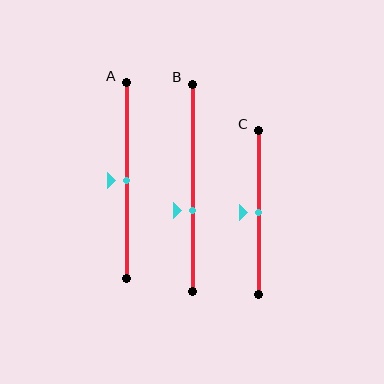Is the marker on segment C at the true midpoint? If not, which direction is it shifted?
Yes, the marker on segment C is at the true midpoint.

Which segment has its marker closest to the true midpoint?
Segment A has its marker closest to the true midpoint.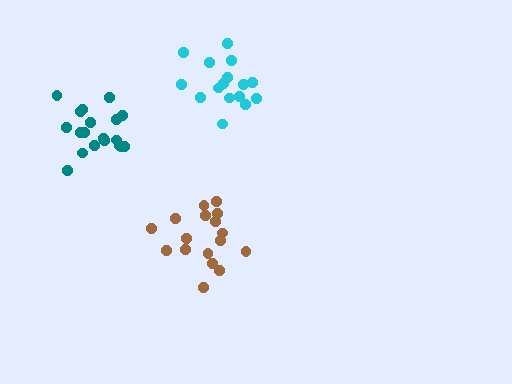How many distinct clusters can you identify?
There are 3 distinct clusters.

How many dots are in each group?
Group 1: 19 dots, Group 2: 17 dots, Group 3: 16 dots (52 total).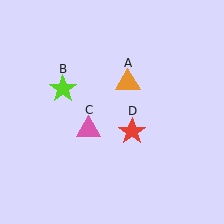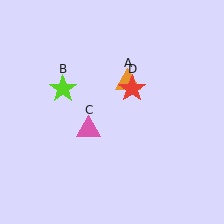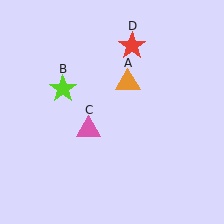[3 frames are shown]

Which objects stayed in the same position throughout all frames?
Orange triangle (object A) and lime star (object B) and pink triangle (object C) remained stationary.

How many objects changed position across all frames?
1 object changed position: red star (object D).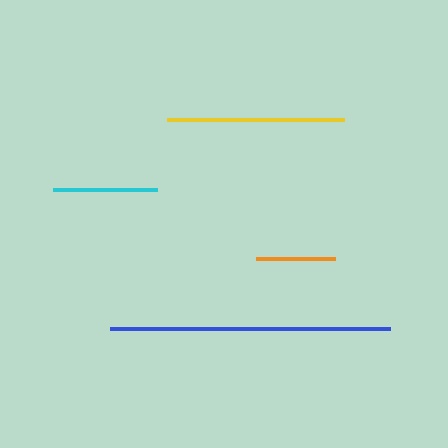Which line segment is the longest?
The blue line is the longest at approximately 280 pixels.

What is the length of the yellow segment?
The yellow segment is approximately 176 pixels long.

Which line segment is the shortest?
The orange line is the shortest at approximately 79 pixels.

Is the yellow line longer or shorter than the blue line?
The blue line is longer than the yellow line.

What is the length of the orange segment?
The orange segment is approximately 79 pixels long.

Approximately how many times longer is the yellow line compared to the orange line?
The yellow line is approximately 2.2 times the length of the orange line.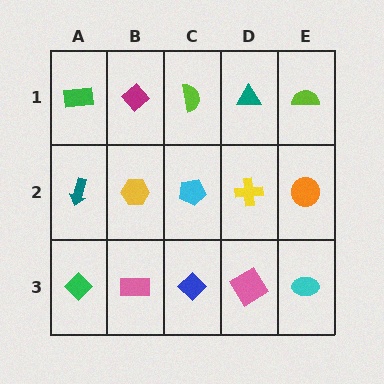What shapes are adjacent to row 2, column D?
A teal triangle (row 1, column D), a pink diamond (row 3, column D), a cyan pentagon (row 2, column C), an orange circle (row 2, column E).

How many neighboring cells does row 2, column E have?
3.